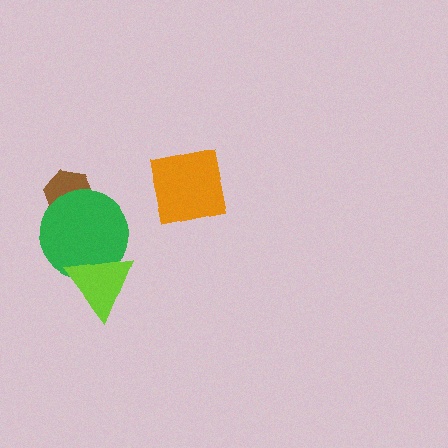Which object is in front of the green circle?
The lime triangle is in front of the green circle.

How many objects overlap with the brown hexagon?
1 object overlaps with the brown hexagon.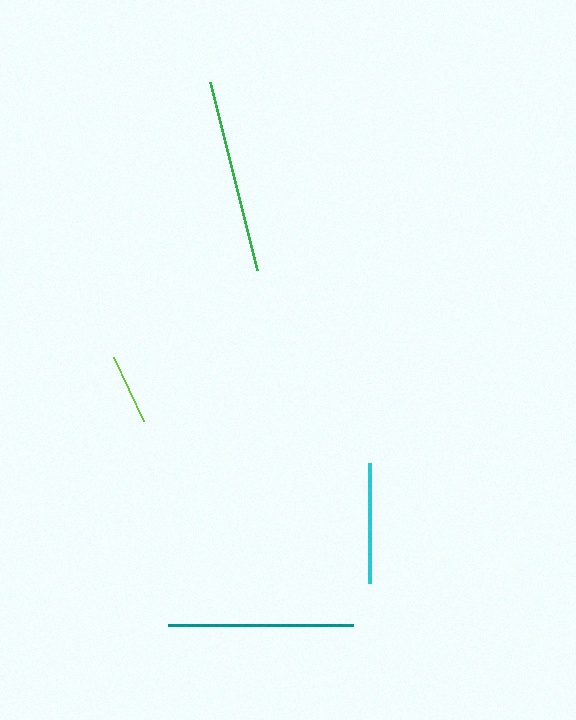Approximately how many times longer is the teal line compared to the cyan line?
The teal line is approximately 1.5 times the length of the cyan line.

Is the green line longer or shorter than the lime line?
The green line is longer than the lime line.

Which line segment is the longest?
The green line is the longest at approximately 195 pixels.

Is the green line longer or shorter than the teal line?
The green line is longer than the teal line.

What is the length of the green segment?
The green segment is approximately 195 pixels long.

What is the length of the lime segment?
The lime segment is approximately 70 pixels long.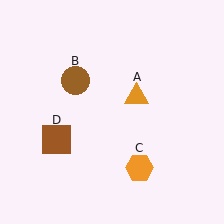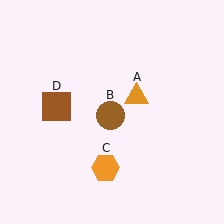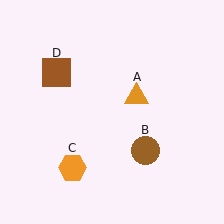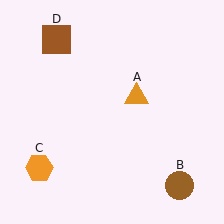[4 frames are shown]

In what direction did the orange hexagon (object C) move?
The orange hexagon (object C) moved left.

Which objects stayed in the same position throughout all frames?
Orange triangle (object A) remained stationary.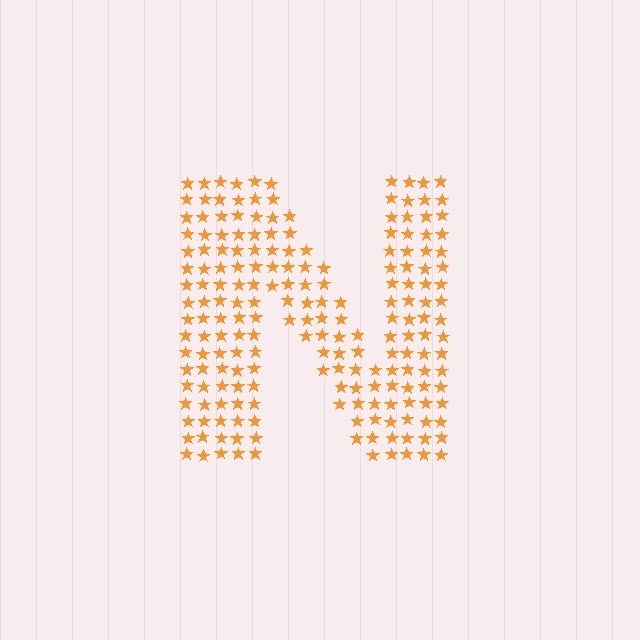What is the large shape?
The large shape is the letter N.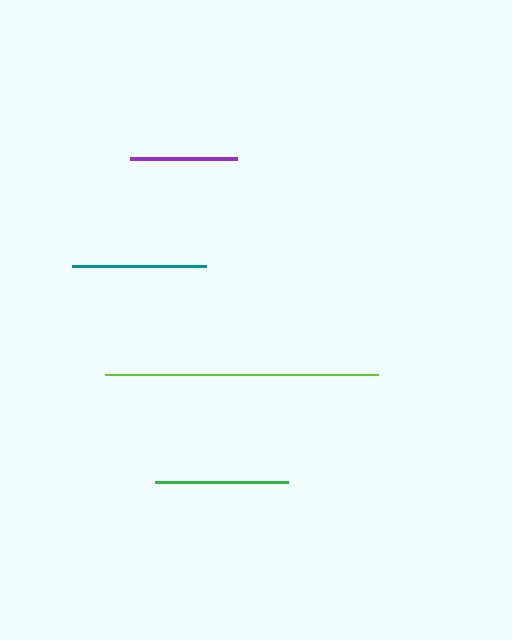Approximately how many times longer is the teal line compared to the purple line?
The teal line is approximately 1.3 times the length of the purple line.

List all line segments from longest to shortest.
From longest to shortest: lime, teal, green, purple.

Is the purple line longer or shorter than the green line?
The green line is longer than the purple line.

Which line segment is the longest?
The lime line is the longest at approximately 273 pixels.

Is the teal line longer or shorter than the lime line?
The lime line is longer than the teal line.